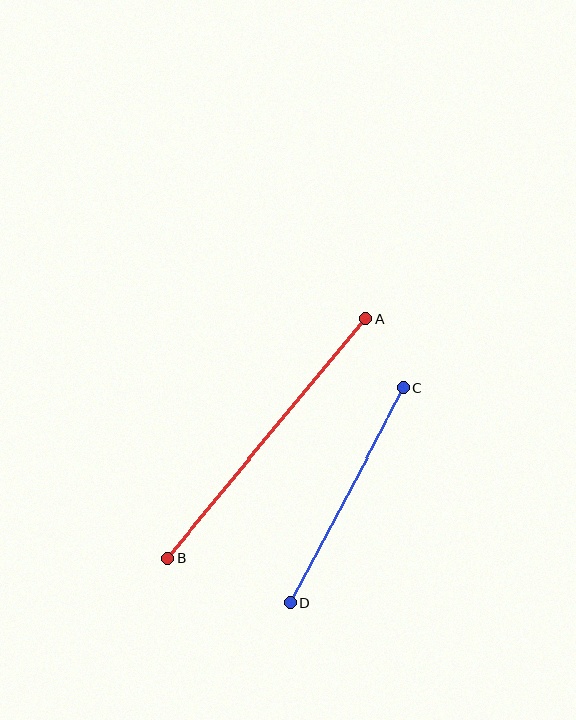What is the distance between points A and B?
The distance is approximately 311 pixels.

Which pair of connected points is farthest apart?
Points A and B are farthest apart.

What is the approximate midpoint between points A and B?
The midpoint is at approximately (267, 438) pixels.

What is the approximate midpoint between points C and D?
The midpoint is at approximately (347, 495) pixels.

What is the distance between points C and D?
The distance is approximately 242 pixels.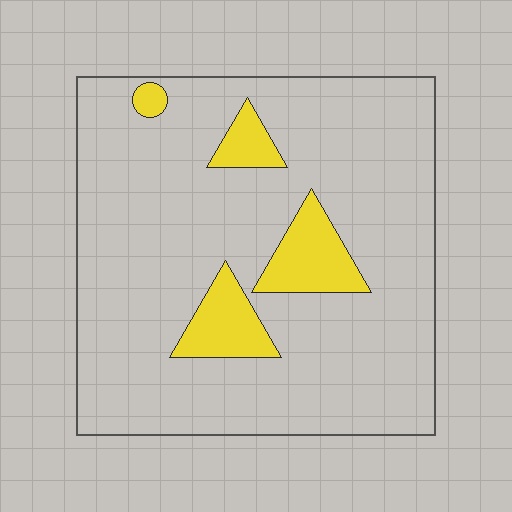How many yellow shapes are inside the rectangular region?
4.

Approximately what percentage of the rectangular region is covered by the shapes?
Approximately 10%.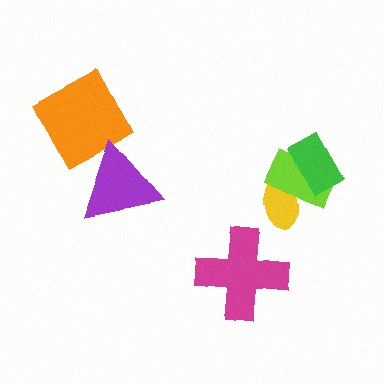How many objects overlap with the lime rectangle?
2 objects overlap with the lime rectangle.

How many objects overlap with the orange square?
1 object overlaps with the orange square.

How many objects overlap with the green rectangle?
1 object overlaps with the green rectangle.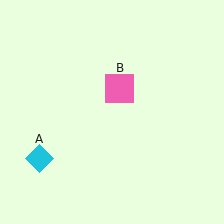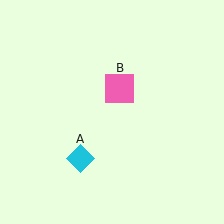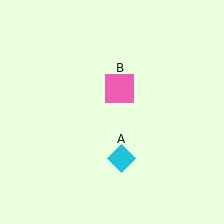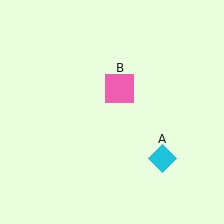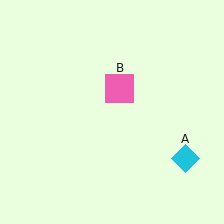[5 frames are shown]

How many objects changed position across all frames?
1 object changed position: cyan diamond (object A).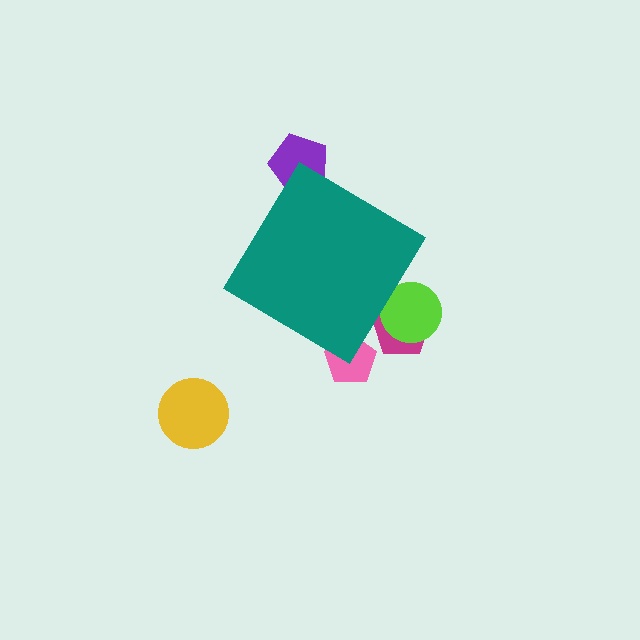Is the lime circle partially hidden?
Yes, the lime circle is partially hidden behind the teal diamond.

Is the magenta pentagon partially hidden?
Yes, the magenta pentagon is partially hidden behind the teal diamond.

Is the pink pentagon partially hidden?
Yes, the pink pentagon is partially hidden behind the teal diamond.